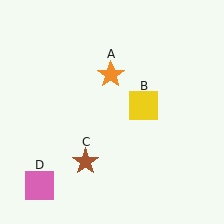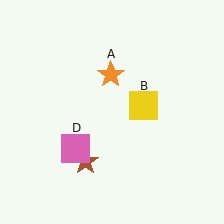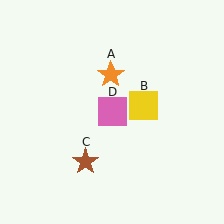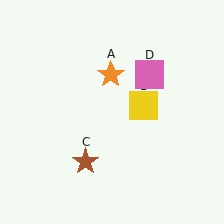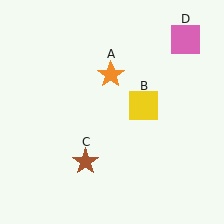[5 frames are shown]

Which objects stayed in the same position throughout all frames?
Orange star (object A) and yellow square (object B) and brown star (object C) remained stationary.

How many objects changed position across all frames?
1 object changed position: pink square (object D).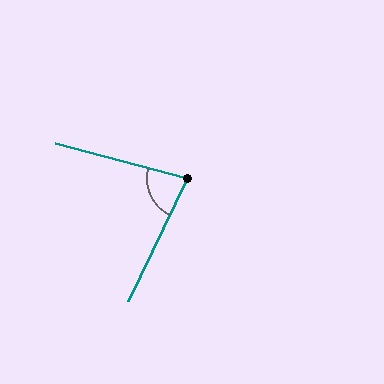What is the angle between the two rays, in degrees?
Approximately 79 degrees.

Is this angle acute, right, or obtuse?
It is acute.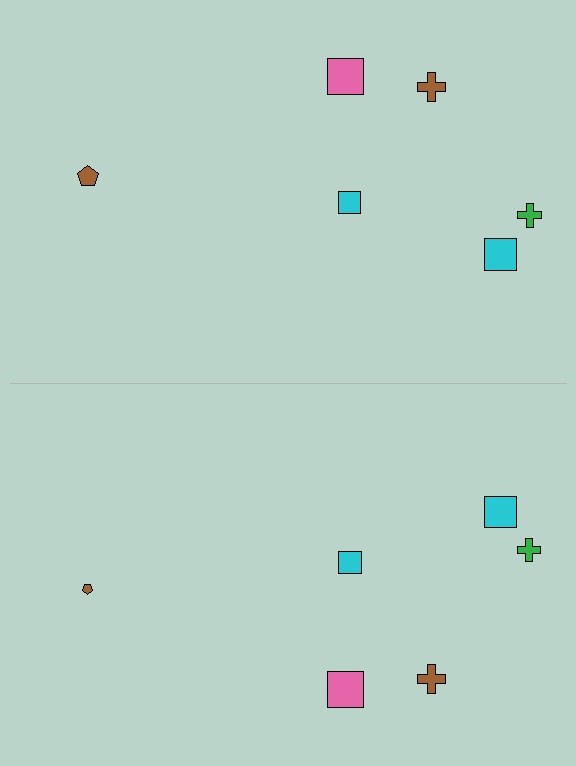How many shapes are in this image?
There are 12 shapes in this image.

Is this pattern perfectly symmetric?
No, the pattern is not perfectly symmetric. The brown pentagon on the bottom side has a different size than its mirror counterpart.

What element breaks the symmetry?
The brown pentagon on the bottom side has a different size than its mirror counterpart.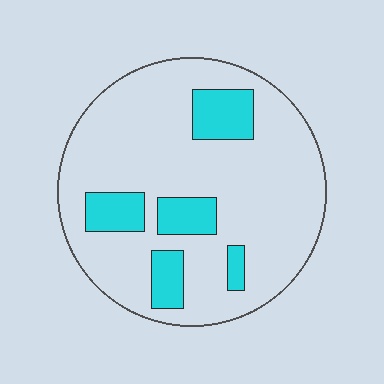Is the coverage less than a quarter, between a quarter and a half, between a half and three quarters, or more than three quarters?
Less than a quarter.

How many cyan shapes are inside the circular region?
5.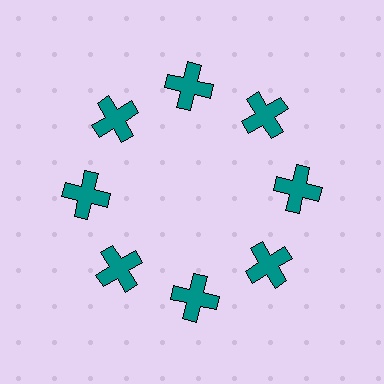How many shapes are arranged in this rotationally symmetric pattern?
There are 8 shapes, arranged in 8 groups of 1.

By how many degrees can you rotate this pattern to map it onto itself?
The pattern maps onto itself every 45 degrees of rotation.